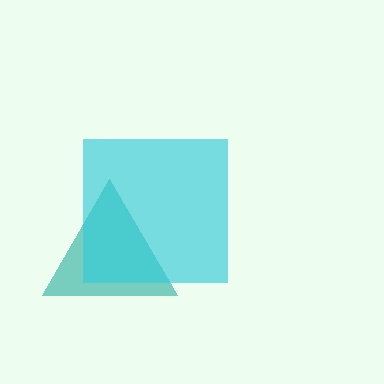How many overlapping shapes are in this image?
There are 2 overlapping shapes in the image.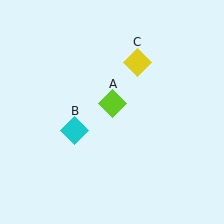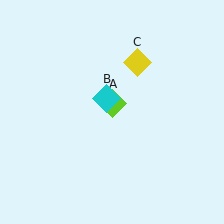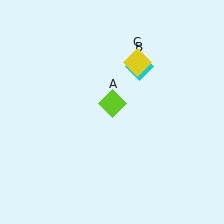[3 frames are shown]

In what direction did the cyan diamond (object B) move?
The cyan diamond (object B) moved up and to the right.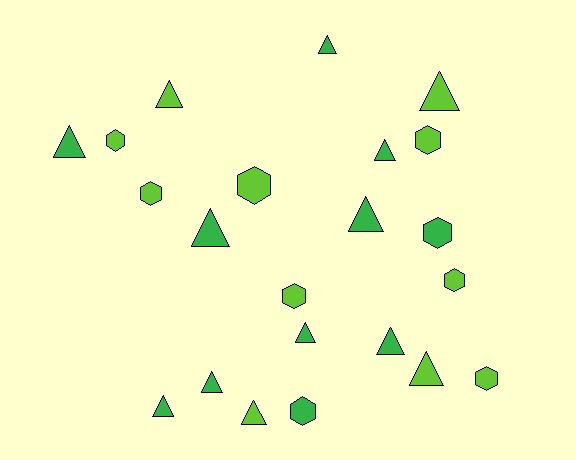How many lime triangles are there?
There are 4 lime triangles.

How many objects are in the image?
There are 22 objects.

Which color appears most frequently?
Lime, with 11 objects.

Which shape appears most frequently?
Triangle, with 13 objects.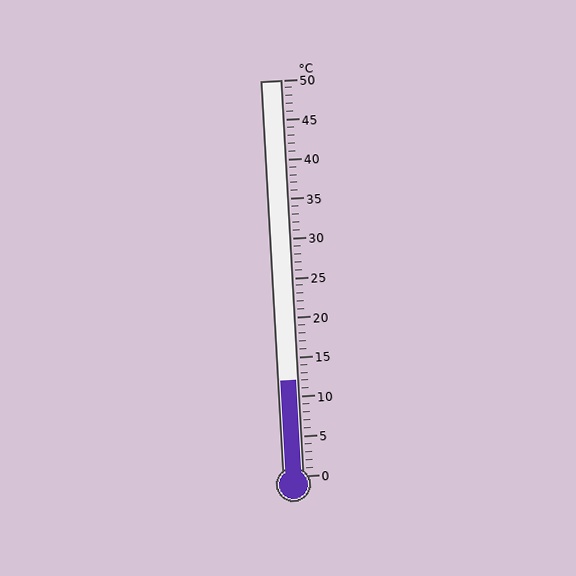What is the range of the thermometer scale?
The thermometer scale ranges from 0°C to 50°C.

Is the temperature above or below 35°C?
The temperature is below 35°C.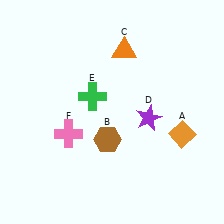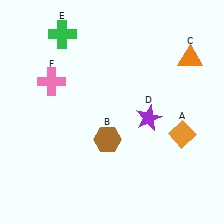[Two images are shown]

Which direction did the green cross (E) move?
The green cross (E) moved up.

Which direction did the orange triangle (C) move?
The orange triangle (C) moved right.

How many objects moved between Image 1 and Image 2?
3 objects moved between the two images.